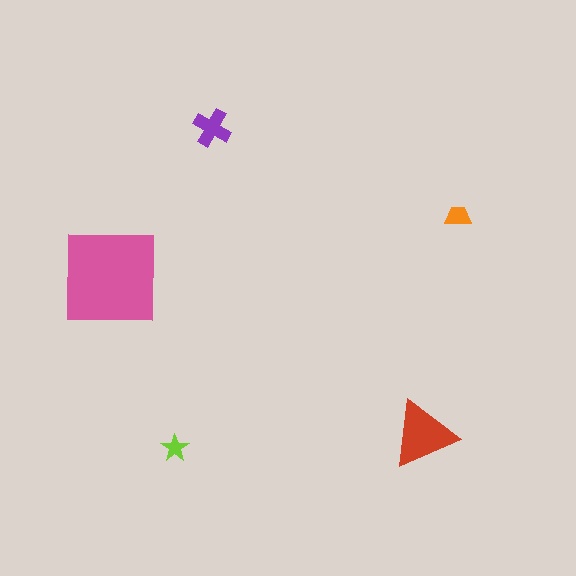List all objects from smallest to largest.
The lime star, the orange trapezoid, the purple cross, the red triangle, the pink square.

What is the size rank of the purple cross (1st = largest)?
3rd.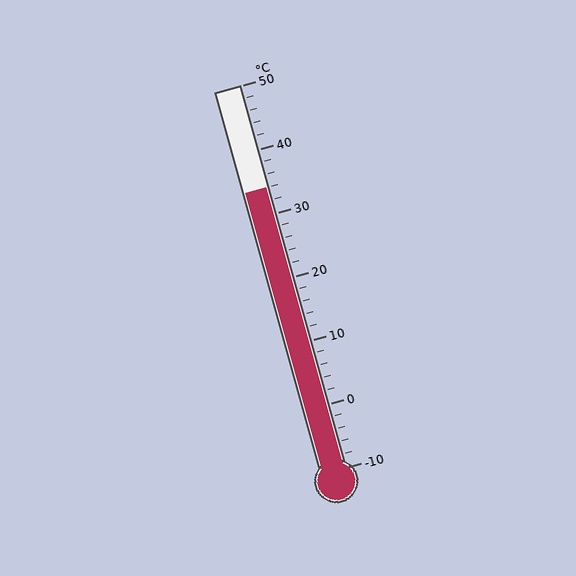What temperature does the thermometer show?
The thermometer shows approximately 34°C.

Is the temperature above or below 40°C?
The temperature is below 40°C.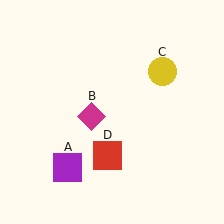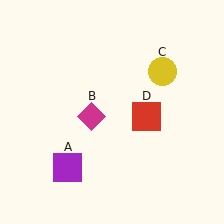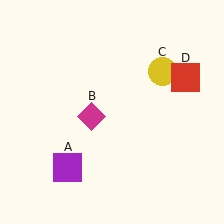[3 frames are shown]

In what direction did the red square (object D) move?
The red square (object D) moved up and to the right.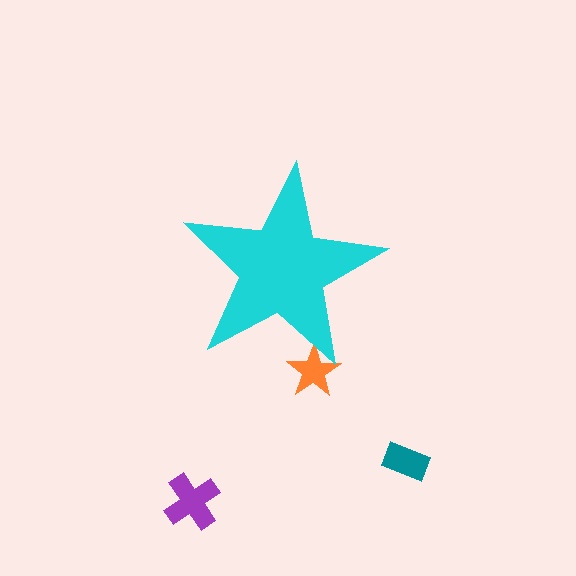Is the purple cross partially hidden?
No, the purple cross is fully visible.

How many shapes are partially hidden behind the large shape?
1 shape is partially hidden.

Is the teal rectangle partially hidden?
No, the teal rectangle is fully visible.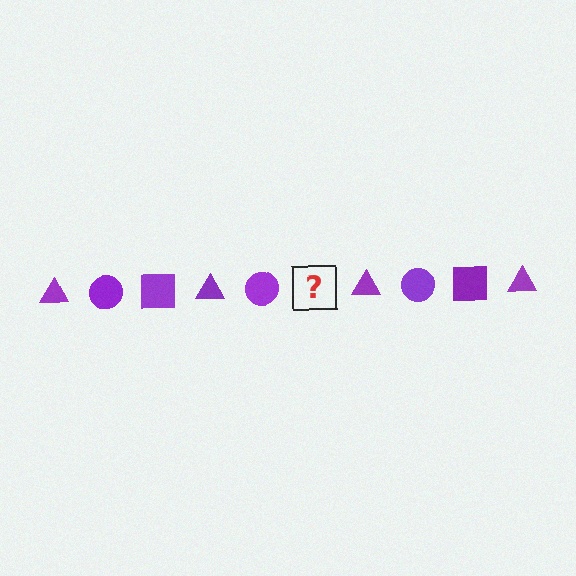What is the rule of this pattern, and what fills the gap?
The rule is that the pattern cycles through triangle, circle, square shapes in purple. The gap should be filled with a purple square.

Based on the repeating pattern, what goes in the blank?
The blank should be a purple square.